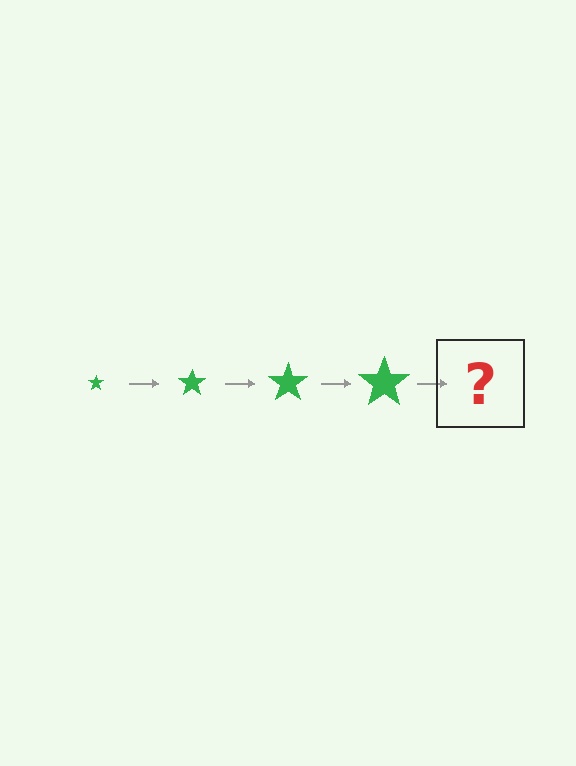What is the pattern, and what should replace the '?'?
The pattern is that the star gets progressively larger each step. The '?' should be a green star, larger than the previous one.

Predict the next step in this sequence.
The next step is a green star, larger than the previous one.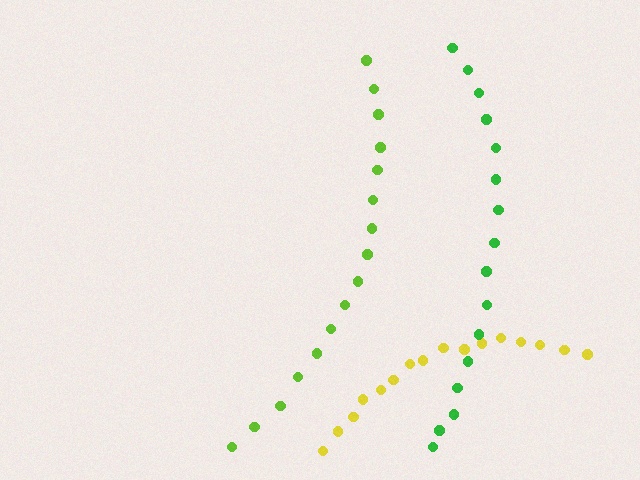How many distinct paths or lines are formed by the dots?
There are 3 distinct paths.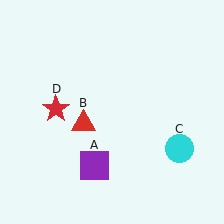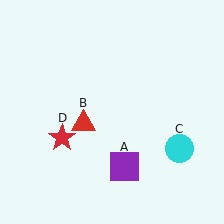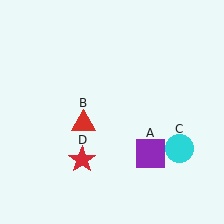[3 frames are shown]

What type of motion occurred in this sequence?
The purple square (object A), red star (object D) rotated counterclockwise around the center of the scene.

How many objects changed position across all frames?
2 objects changed position: purple square (object A), red star (object D).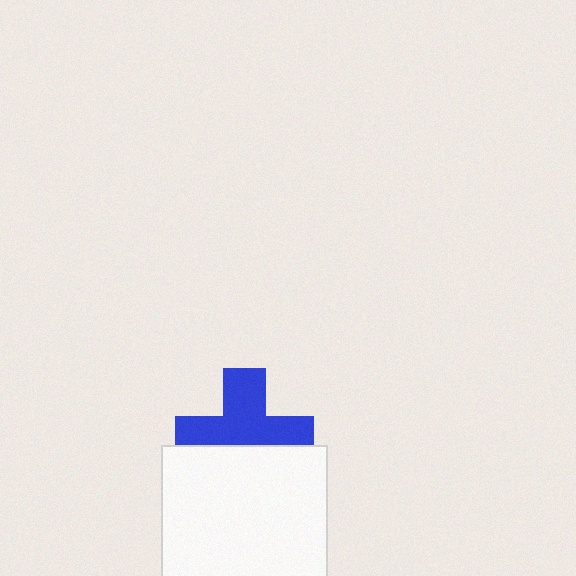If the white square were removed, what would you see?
You would see the complete blue cross.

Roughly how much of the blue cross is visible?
About half of it is visible (roughly 61%).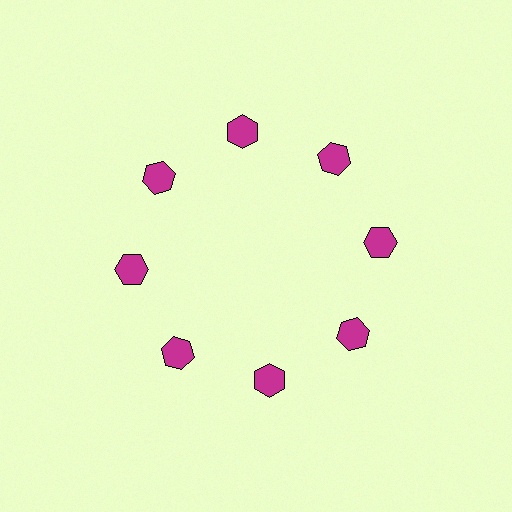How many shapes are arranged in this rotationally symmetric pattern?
There are 8 shapes, arranged in 8 groups of 1.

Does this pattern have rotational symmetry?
Yes, this pattern has 8-fold rotational symmetry. It looks the same after rotating 45 degrees around the center.